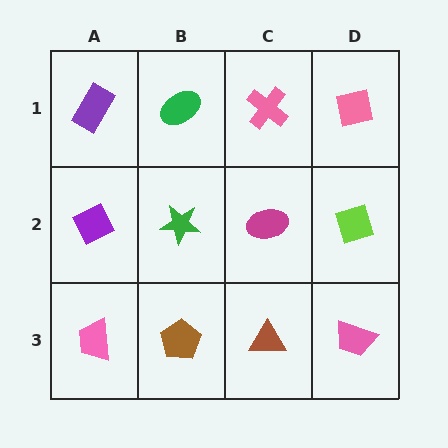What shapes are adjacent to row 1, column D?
A lime diamond (row 2, column D), a pink cross (row 1, column C).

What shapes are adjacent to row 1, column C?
A magenta ellipse (row 2, column C), a green ellipse (row 1, column B), a pink square (row 1, column D).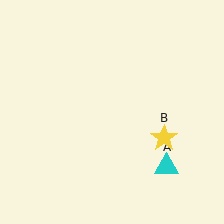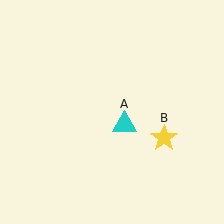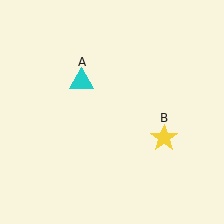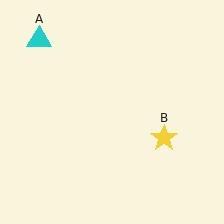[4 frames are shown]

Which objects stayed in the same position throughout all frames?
Yellow star (object B) remained stationary.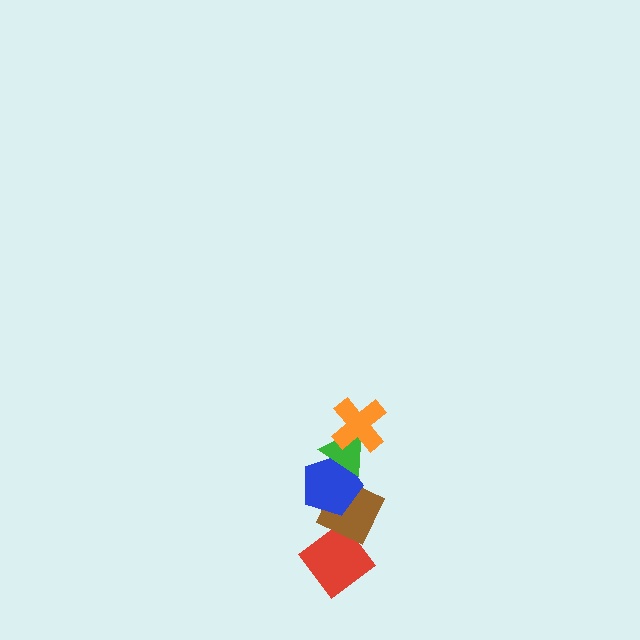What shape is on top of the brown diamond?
The blue pentagon is on top of the brown diamond.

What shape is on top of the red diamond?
The brown diamond is on top of the red diamond.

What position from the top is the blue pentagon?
The blue pentagon is 3rd from the top.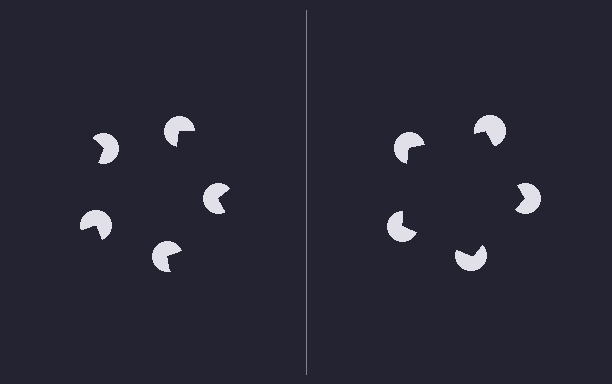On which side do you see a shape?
An illusory pentagon appears on the right side. On the left side the wedge cuts are rotated, so no coherent shape forms.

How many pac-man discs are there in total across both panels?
10 — 5 on each side.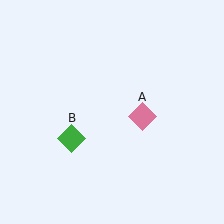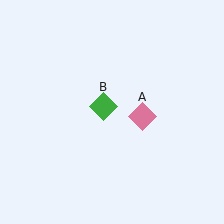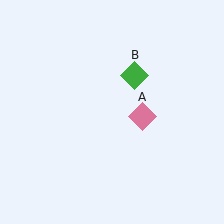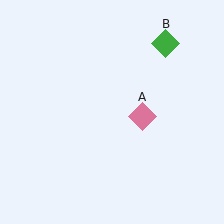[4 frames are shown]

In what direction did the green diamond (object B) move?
The green diamond (object B) moved up and to the right.